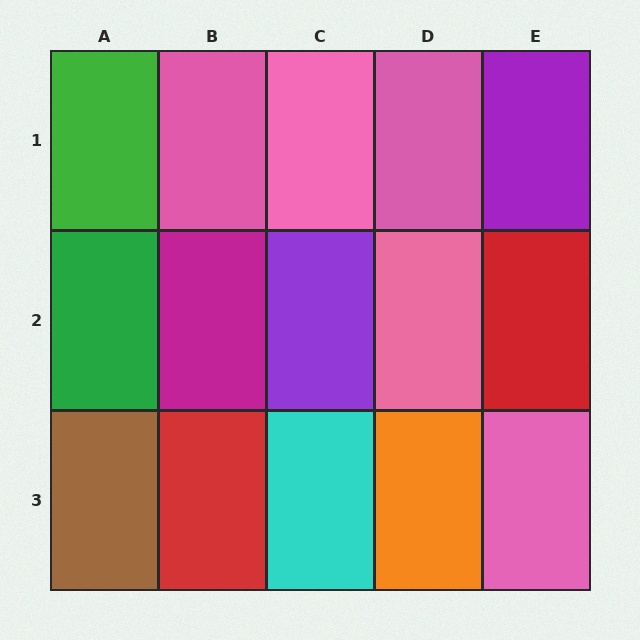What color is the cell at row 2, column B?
Magenta.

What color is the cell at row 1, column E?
Purple.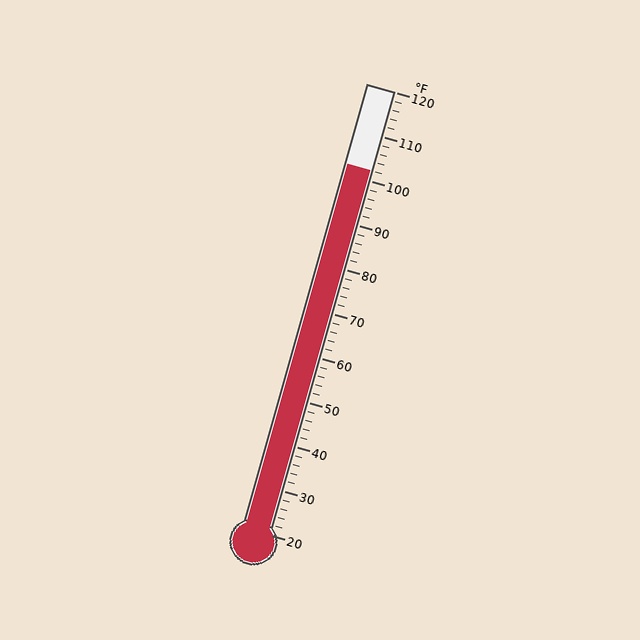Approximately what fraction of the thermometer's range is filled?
The thermometer is filled to approximately 80% of its range.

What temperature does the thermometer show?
The thermometer shows approximately 102°F.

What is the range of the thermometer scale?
The thermometer scale ranges from 20°F to 120°F.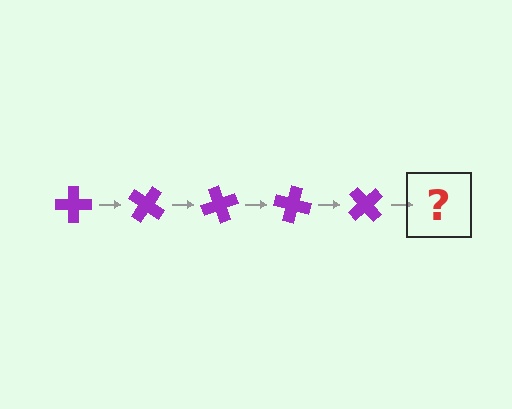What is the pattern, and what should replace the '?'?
The pattern is that the cross rotates 35 degrees each step. The '?' should be a purple cross rotated 175 degrees.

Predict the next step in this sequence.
The next step is a purple cross rotated 175 degrees.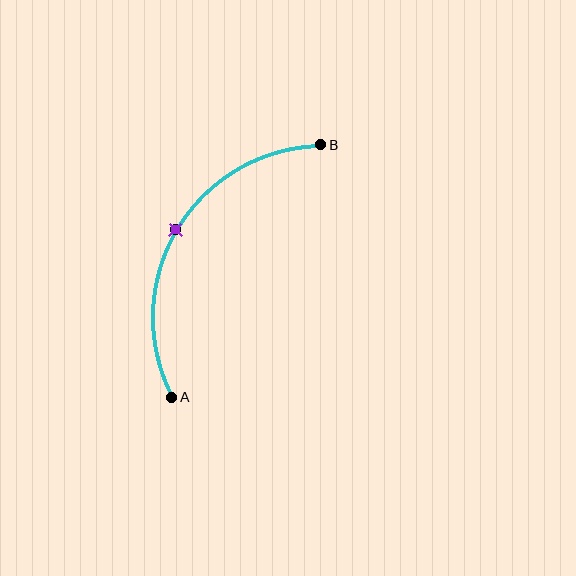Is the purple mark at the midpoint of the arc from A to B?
Yes. The purple mark lies on the arc at equal arc-length from both A and B — it is the arc midpoint.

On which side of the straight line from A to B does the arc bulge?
The arc bulges to the left of the straight line connecting A and B.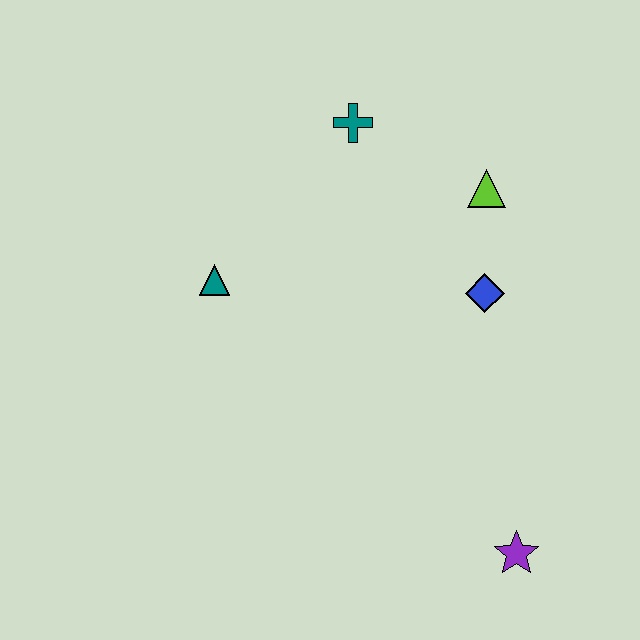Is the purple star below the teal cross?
Yes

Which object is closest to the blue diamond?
The lime triangle is closest to the blue diamond.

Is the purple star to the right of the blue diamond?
Yes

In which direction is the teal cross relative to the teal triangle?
The teal cross is above the teal triangle.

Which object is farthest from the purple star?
The teal cross is farthest from the purple star.